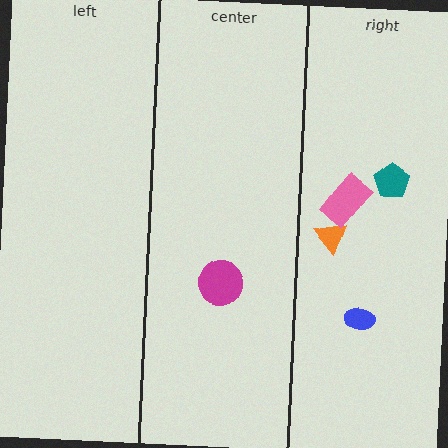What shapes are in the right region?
The teal pentagon, the orange triangle, the pink rectangle, the blue ellipse.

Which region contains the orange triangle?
The right region.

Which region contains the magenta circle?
The center region.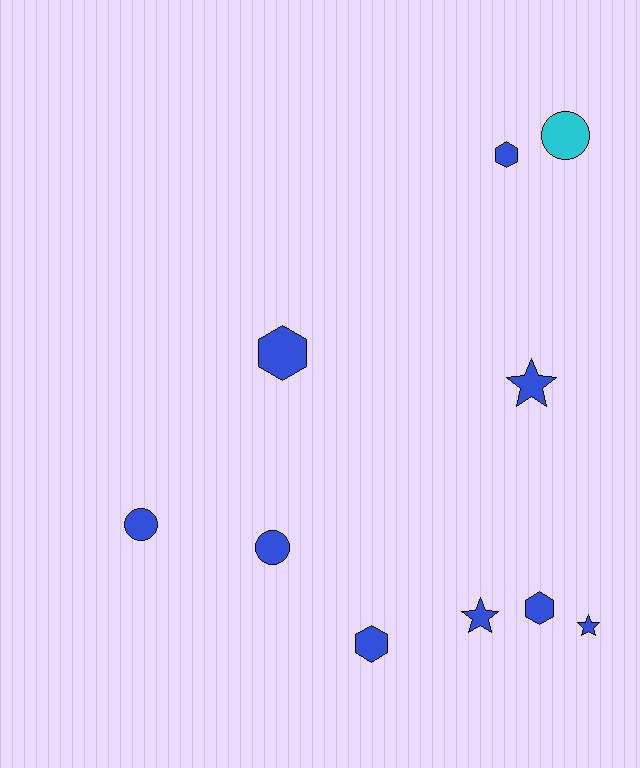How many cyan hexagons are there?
There are no cyan hexagons.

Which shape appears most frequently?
Hexagon, with 4 objects.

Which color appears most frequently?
Blue, with 9 objects.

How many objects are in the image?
There are 10 objects.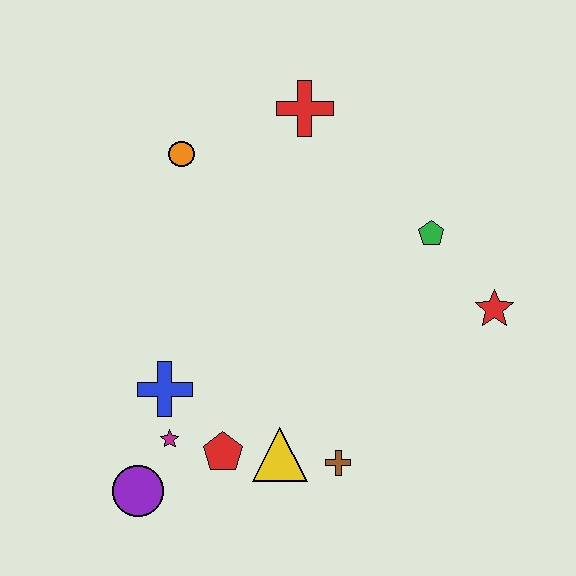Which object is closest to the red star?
The green pentagon is closest to the red star.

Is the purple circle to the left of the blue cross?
Yes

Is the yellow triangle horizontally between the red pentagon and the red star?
Yes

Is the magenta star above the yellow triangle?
Yes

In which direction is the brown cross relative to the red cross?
The brown cross is below the red cross.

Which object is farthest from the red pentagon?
The red cross is farthest from the red pentagon.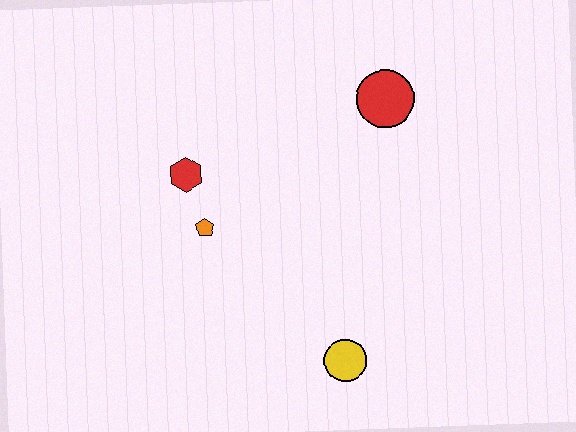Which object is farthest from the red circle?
The yellow circle is farthest from the red circle.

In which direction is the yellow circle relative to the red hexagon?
The yellow circle is below the red hexagon.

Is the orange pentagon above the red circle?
No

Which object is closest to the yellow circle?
The orange pentagon is closest to the yellow circle.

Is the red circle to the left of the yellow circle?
No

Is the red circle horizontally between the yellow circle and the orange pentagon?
No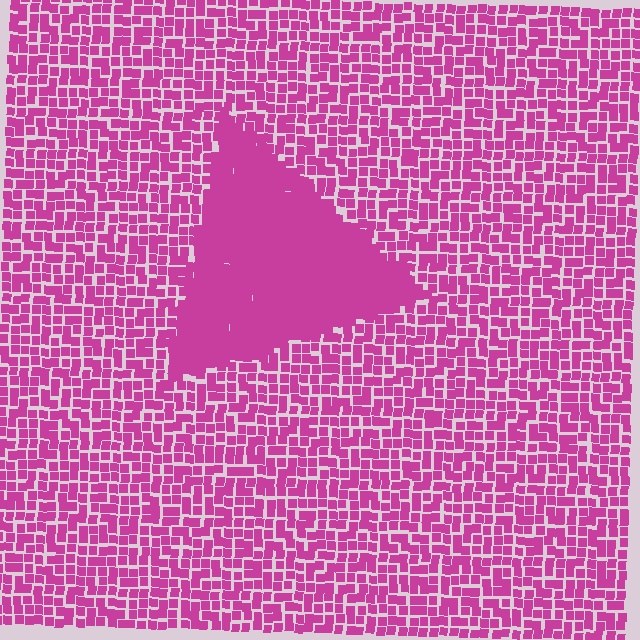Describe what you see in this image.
The image contains small magenta elements arranged at two different densities. A triangle-shaped region is visible where the elements are more densely packed than the surrounding area.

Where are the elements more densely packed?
The elements are more densely packed inside the triangle boundary.